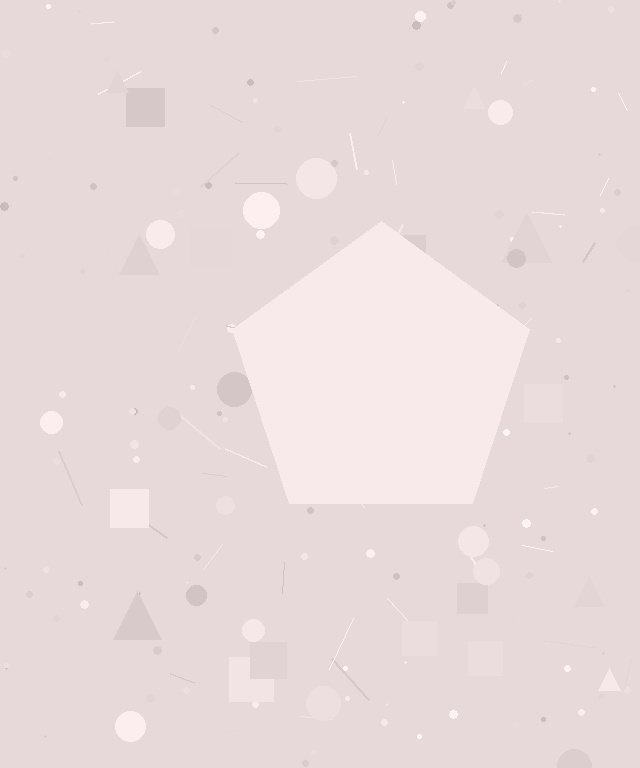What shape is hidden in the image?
A pentagon is hidden in the image.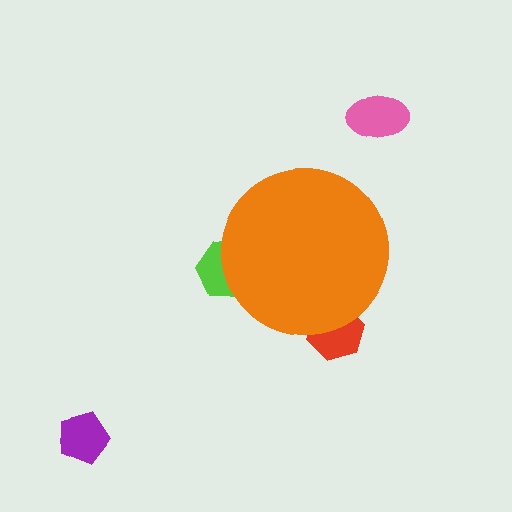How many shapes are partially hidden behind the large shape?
2 shapes are partially hidden.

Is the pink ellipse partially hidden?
No, the pink ellipse is fully visible.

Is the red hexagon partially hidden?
Yes, the red hexagon is partially hidden behind the orange circle.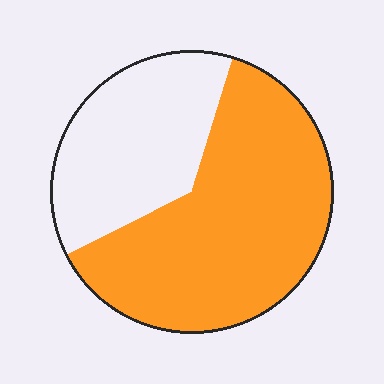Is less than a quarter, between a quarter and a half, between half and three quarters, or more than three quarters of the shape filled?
Between half and three quarters.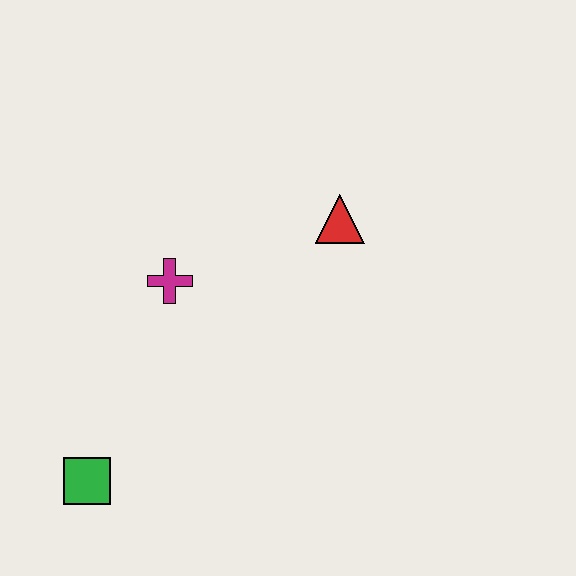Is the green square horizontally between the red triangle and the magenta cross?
No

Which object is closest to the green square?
The magenta cross is closest to the green square.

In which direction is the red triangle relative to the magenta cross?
The red triangle is to the right of the magenta cross.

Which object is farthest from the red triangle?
The green square is farthest from the red triangle.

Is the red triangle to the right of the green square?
Yes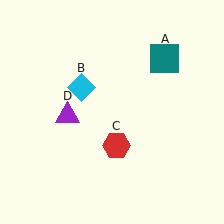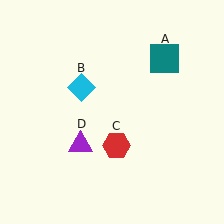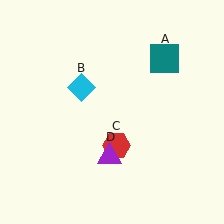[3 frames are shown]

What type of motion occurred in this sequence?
The purple triangle (object D) rotated counterclockwise around the center of the scene.